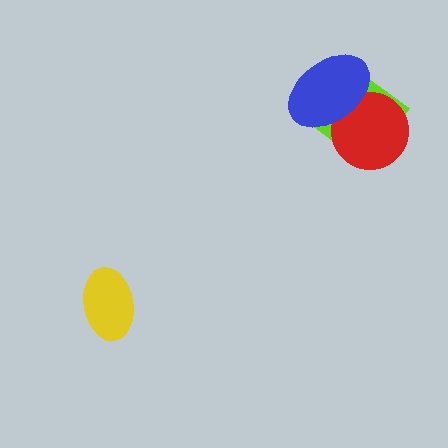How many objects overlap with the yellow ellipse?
0 objects overlap with the yellow ellipse.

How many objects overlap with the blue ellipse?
2 objects overlap with the blue ellipse.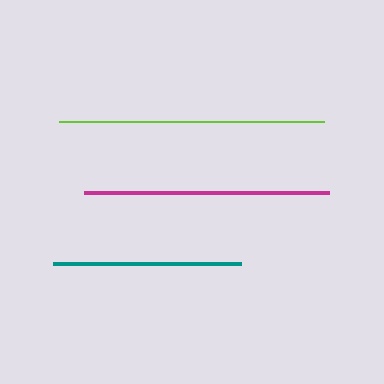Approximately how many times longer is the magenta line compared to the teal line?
The magenta line is approximately 1.3 times the length of the teal line.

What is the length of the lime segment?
The lime segment is approximately 265 pixels long.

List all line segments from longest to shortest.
From longest to shortest: lime, magenta, teal.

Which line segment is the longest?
The lime line is the longest at approximately 265 pixels.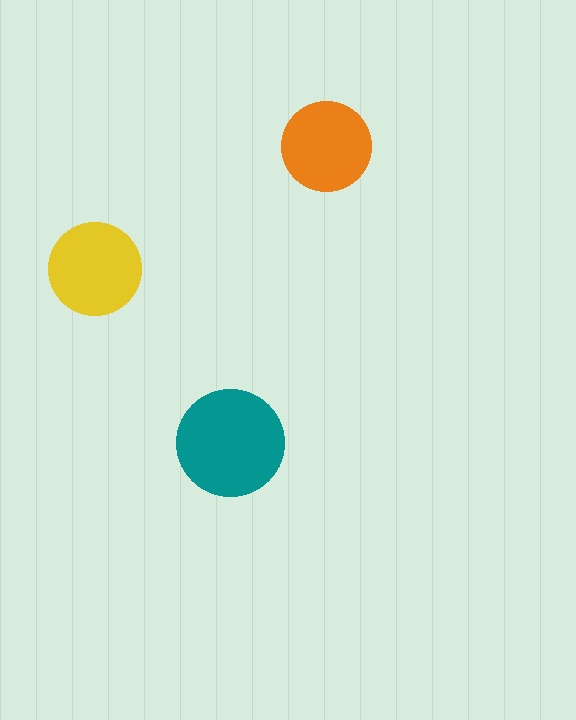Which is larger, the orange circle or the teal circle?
The teal one.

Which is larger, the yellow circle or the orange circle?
The yellow one.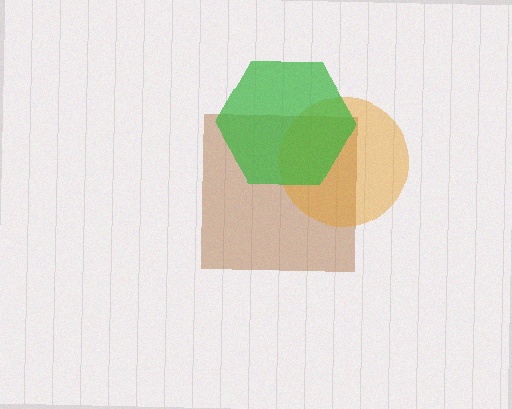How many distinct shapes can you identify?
There are 3 distinct shapes: a brown square, an orange circle, a green hexagon.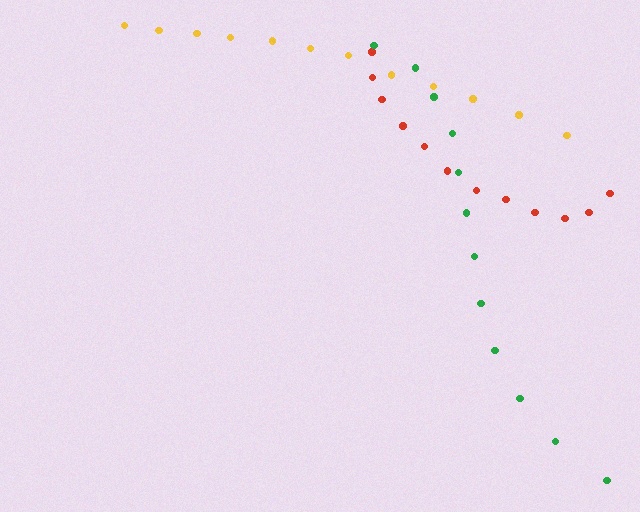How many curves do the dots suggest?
There are 3 distinct paths.